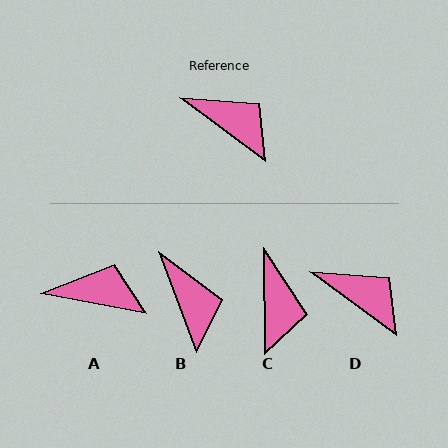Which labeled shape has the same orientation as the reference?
D.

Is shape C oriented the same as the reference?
No, it is off by about 53 degrees.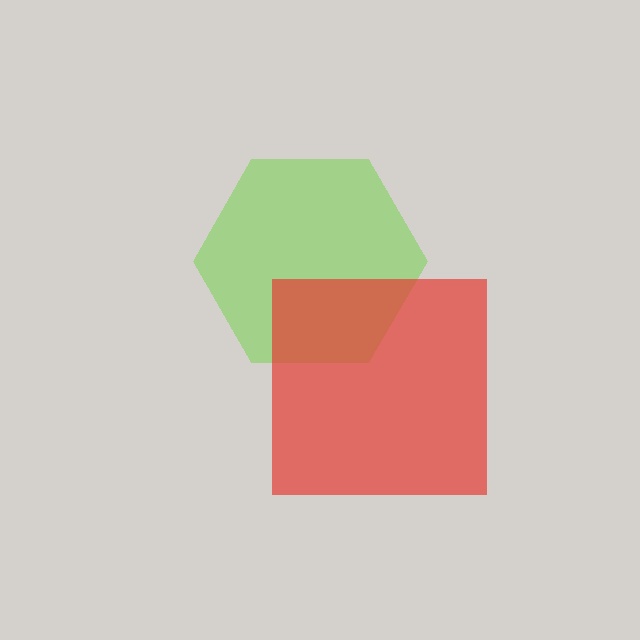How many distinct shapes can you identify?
There are 2 distinct shapes: a lime hexagon, a red square.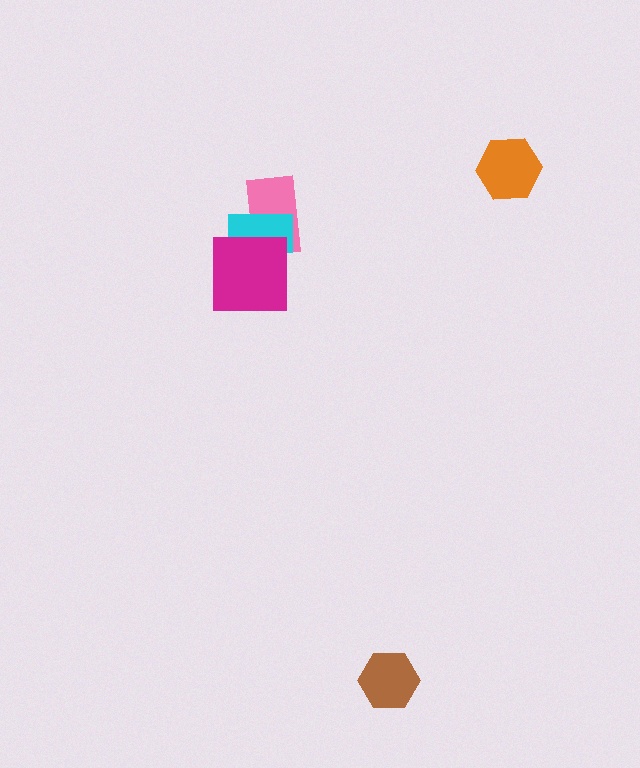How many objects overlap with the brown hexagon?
0 objects overlap with the brown hexagon.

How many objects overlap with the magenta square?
2 objects overlap with the magenta square.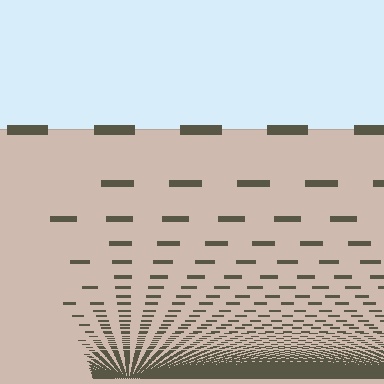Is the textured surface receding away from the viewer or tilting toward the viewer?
The surface appears to tilt toward the viewer. Texture elements get larger and sparser toward the top.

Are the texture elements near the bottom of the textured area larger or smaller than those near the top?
Smaller. The gradient is inverted — elements near the bottom are smaller and denser.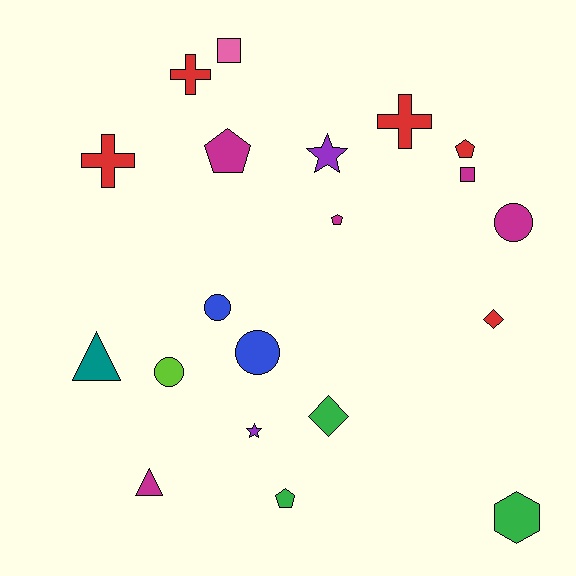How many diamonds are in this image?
There are 2 diamonds.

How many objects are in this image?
There are 20 objects.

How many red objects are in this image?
There are 5 red objects.